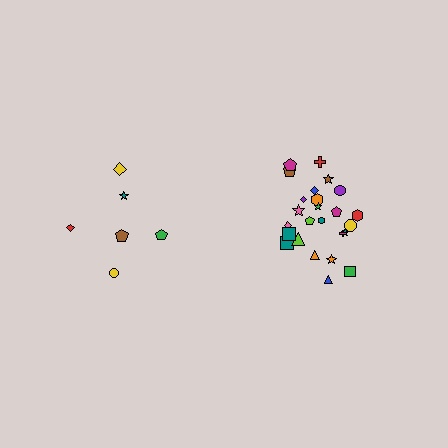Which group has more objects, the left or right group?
The right group.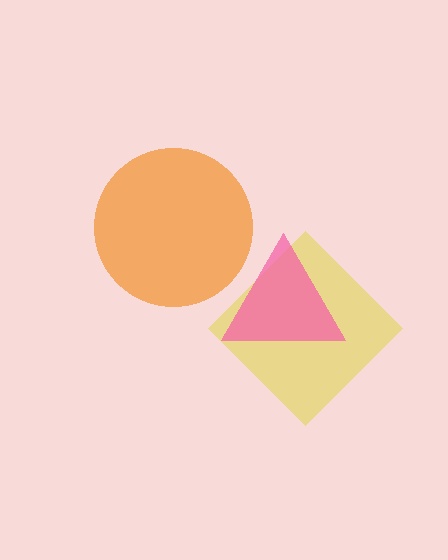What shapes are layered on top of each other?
The layered shapes are: a yellow diamond, a pink triangle, an orange circle.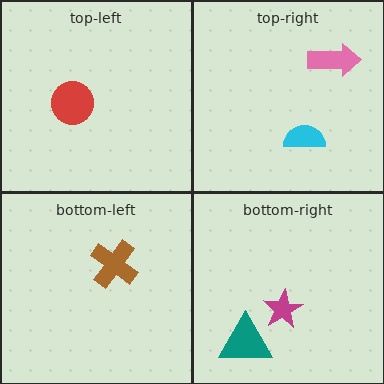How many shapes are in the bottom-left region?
1.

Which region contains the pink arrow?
The top-right region.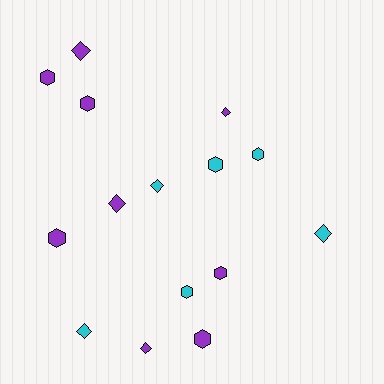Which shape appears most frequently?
Hexagon, with 8 objects.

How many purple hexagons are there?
There are 5 purple hexagons.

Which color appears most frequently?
Purple, with 9 objects.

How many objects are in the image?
There are 15 objects.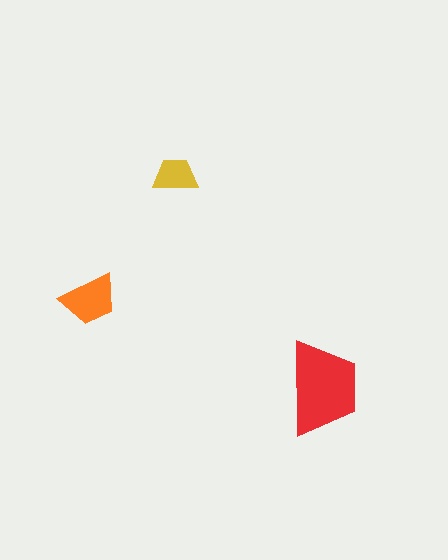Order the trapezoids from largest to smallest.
the red one, the orange one, the yellow one.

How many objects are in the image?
There are 3 objects in the image.